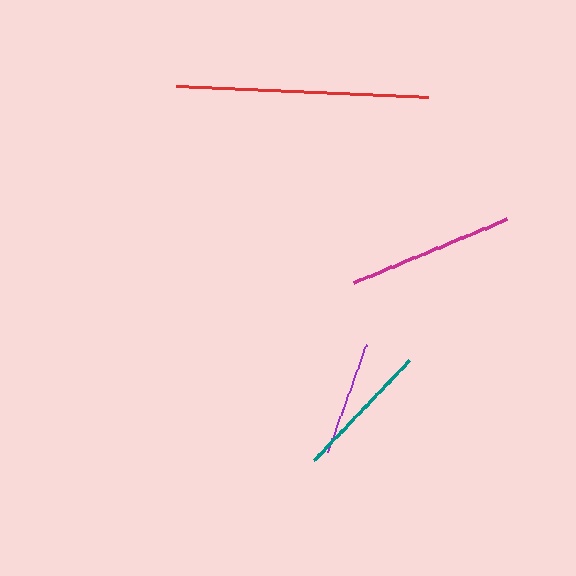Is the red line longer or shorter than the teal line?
The red line is longer than the teal line.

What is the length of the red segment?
The red segment is approximately 253 pixels long.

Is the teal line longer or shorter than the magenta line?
The magenta line is longer than the teal line.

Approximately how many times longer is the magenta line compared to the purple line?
The magenta line is approximately 1.4 times the length of the purple line.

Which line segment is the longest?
The red line is the longest at approximately 253 pixels.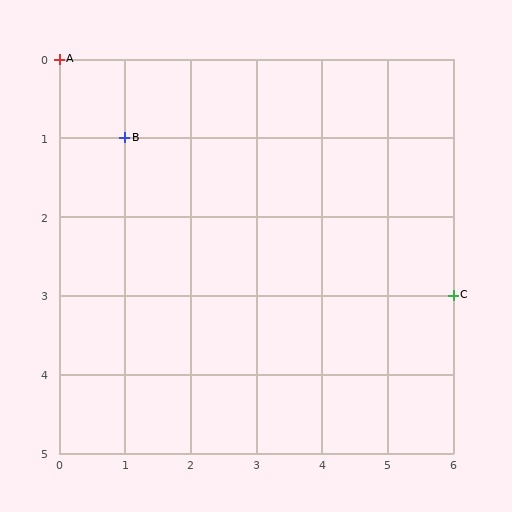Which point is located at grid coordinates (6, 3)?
Point C is at (6, 3).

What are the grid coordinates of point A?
Point A is at grid coordinates (0, 0).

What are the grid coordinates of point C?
Point C is at grid coordinates (6, 3).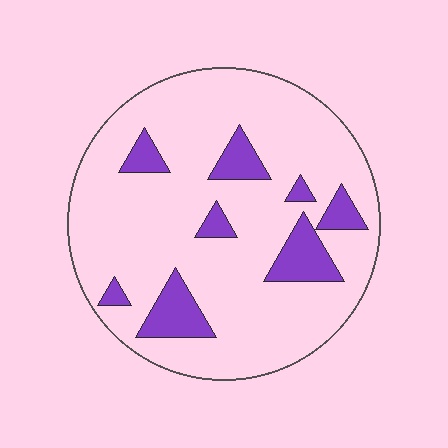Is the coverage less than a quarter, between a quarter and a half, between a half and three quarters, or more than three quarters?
Less than a quarter.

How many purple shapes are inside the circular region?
8.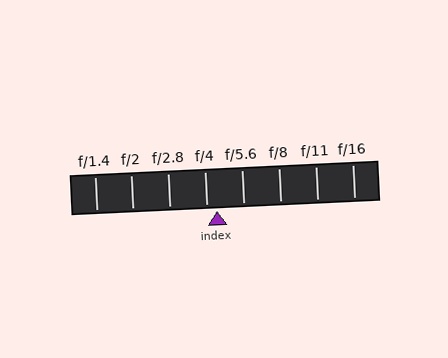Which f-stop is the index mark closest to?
The index mark is closest to f/4.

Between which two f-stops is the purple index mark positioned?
The index mark is between f/4 and f/5.6.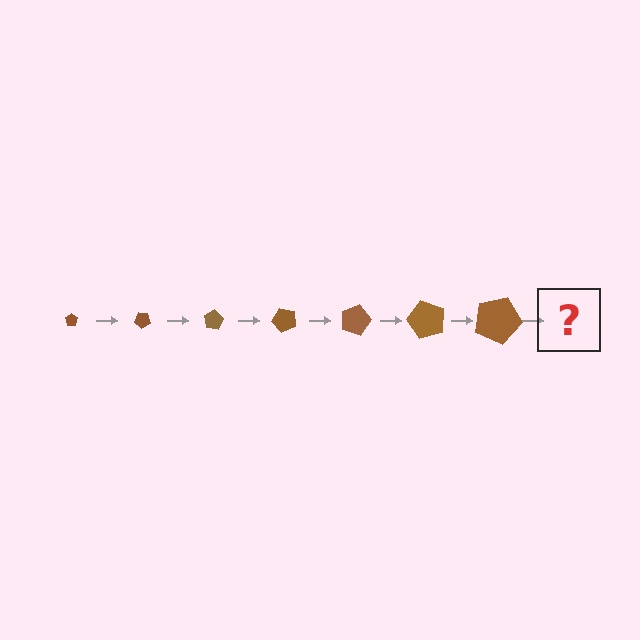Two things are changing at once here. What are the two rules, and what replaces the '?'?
The two rules are that the pentagon grows larger each step and it rotates 40 degrees each step. The '?' should be a pentagon, larger than the previous one and rotated 280 degrees from the start.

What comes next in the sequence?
The next element should be a pentagon, larger than the previous one and rotated 280 degrees from the start.